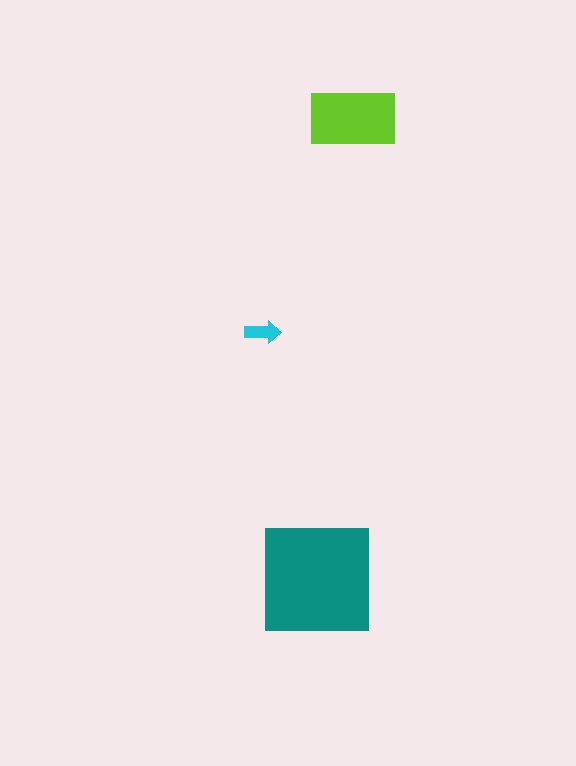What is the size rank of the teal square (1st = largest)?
1st.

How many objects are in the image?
There are 3 objects in the image.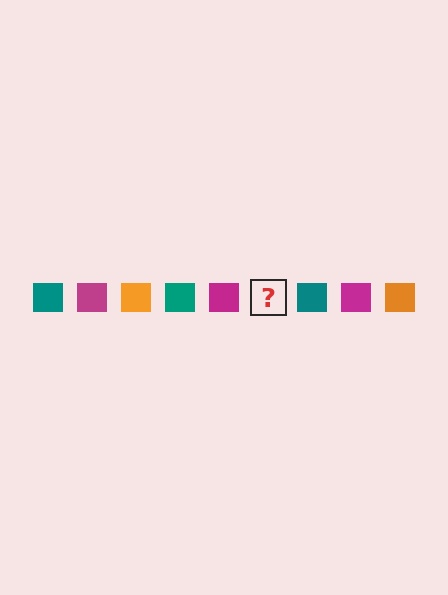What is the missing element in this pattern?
The missing element is an orange square.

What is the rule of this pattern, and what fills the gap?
The rule is that the pattern cycles through teal, magenta, orange squares. The gap should be filled with an orange square.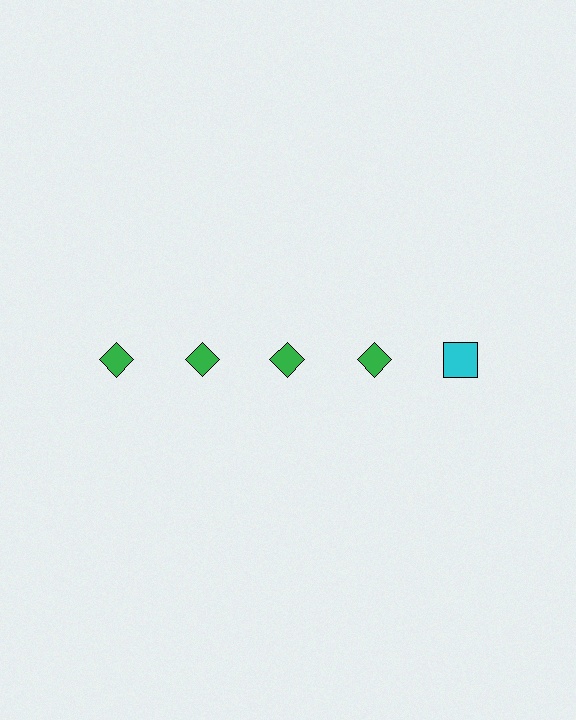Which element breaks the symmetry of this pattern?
The cyan square in the top row, rightmost column breaks the symmetry. All other shapes are green diamonds.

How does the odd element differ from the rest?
It differs in both color (cyan instead of green) and shape (square instead of diamond).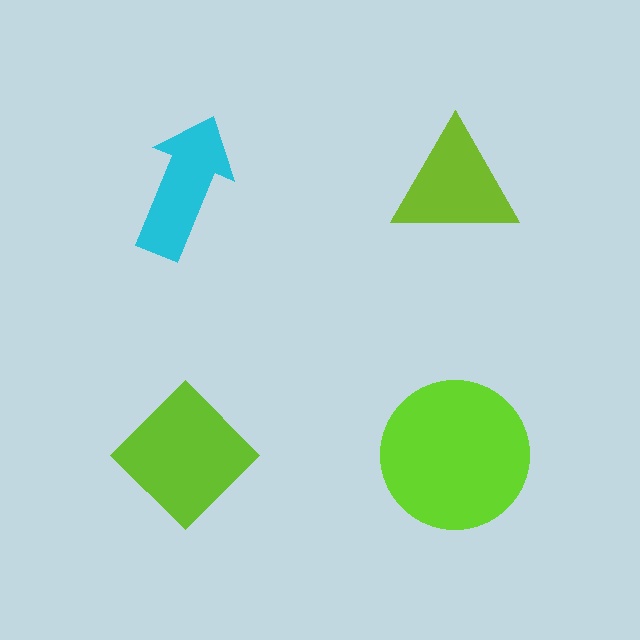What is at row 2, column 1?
A lime diamond.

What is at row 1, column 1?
A cyan arrow.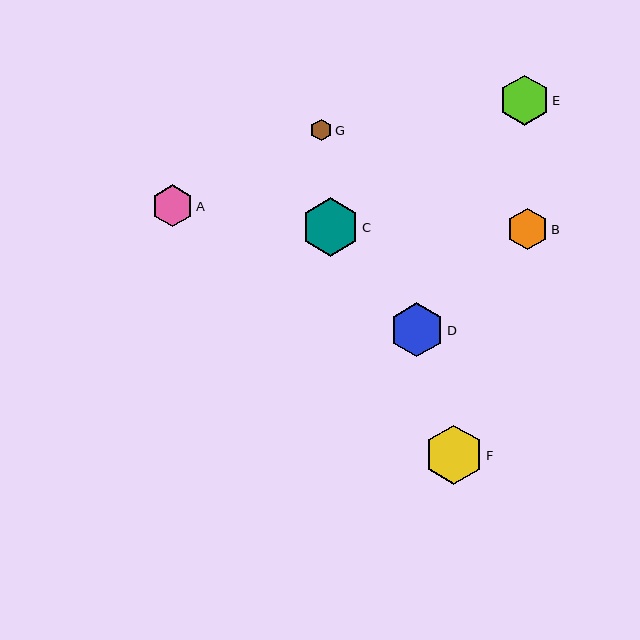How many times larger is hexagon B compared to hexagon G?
Hexagon B is approximately 1.9 times the size of hexagon G.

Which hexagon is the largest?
Hexagon F is the largest with a size of approximately 59 pixels.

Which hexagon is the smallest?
Hexagon G is the smallest with a size of approximately 22 pixels.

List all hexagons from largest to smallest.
From largest to smallest: F, C, D, E, A, B, G.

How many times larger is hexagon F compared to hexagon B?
Hexagon F is approximately 1.4 times the size of hexagon B.